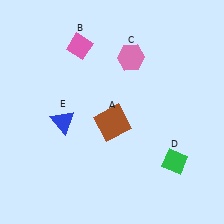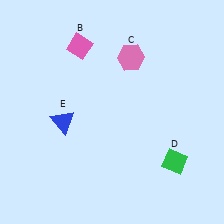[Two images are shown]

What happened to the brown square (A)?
The brown square (A) was removed in Image 2. It was in the bottom-right area of Image 1.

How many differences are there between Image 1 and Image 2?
There is 1 difference between the two images.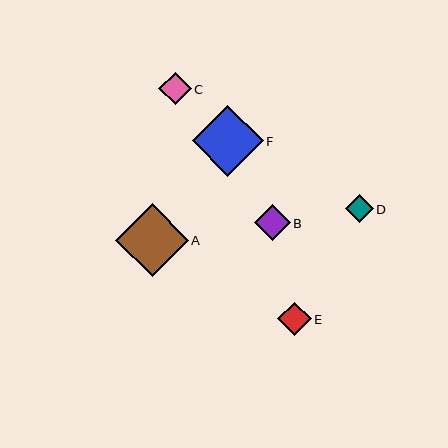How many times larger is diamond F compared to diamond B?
Diamond F is approximately 2.0 times the size of diamond B.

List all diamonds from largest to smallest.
From largest to smallest: A, F, B, E, C, D.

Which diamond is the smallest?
Diamond D is the smallest with a size of approximately 28 pixels.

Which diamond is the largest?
Diamond A is the largest with a size of approximately 73 pixels.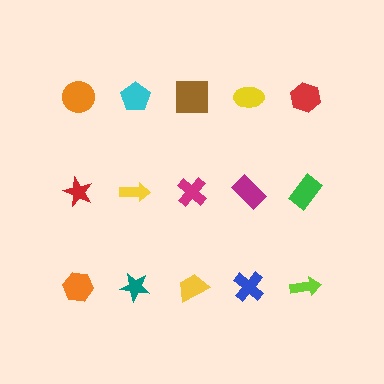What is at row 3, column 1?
An orange hexagon.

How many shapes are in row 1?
5 shapes.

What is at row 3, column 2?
A teal star.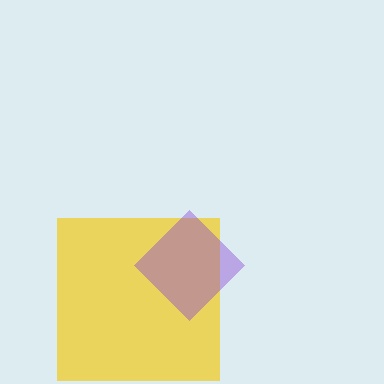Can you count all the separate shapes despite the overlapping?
Yes, there are 2 separate shapes.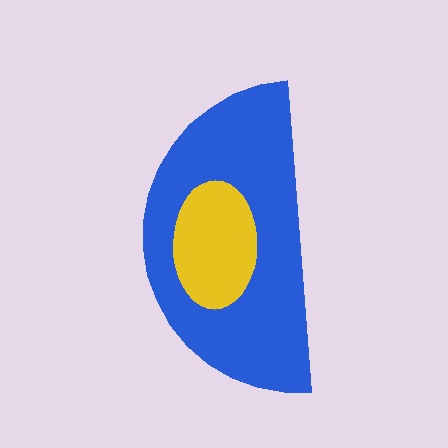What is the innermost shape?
The yellow ellipse.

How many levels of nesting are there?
2.